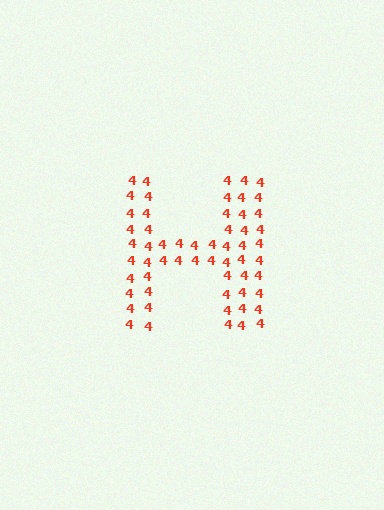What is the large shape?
The large shape is the letter H.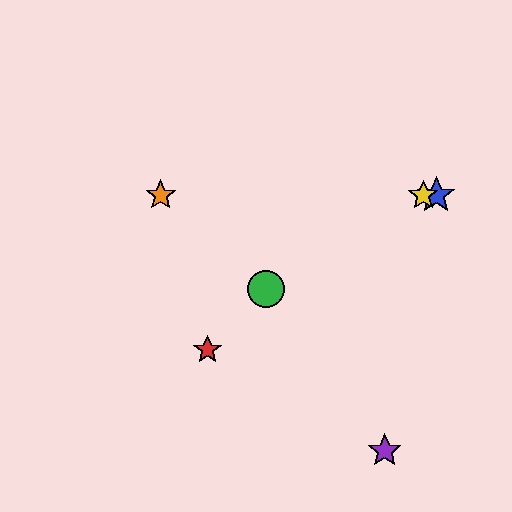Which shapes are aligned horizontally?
The blue star, the yellow star, the orange star are aligned horizontally.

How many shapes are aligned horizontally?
3 shapes (the blue star, the yellow star, the orange star) are aligned horizontally.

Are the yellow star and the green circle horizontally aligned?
No, the yellow star is at y≈195 and the green circle is at y≈289.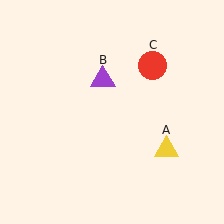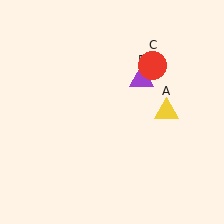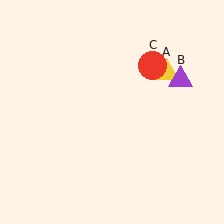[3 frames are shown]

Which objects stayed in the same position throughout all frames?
Red circle (object C) remained stationary.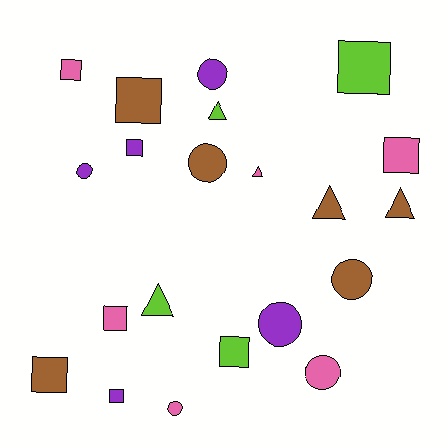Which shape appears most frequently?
Square, with 9 objects.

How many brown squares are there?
There are 2 brown squares.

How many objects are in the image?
There are 21 objects.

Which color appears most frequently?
Brown, with 6 objects.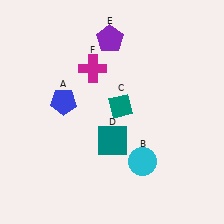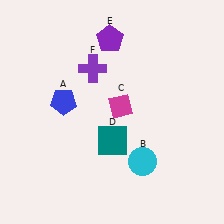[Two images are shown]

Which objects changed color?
C changed from teal to magenta. F changed from magenta to purple.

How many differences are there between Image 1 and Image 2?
There are 2 differences between the two images.